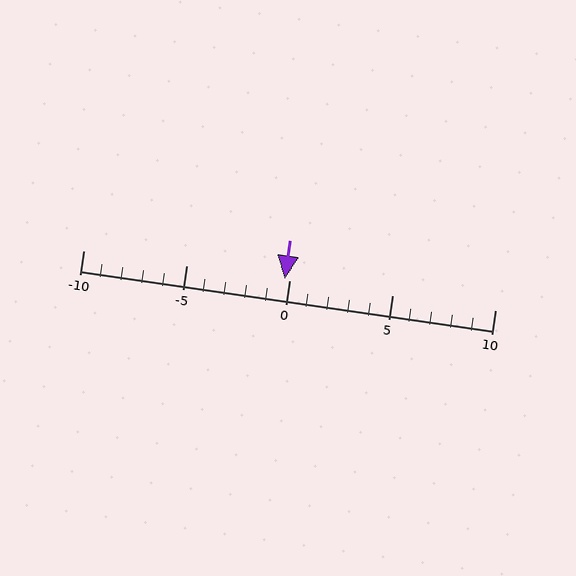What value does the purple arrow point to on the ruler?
The purple arrow points to approximately 0.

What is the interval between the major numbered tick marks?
The major tick marks are spaced 5 units apart.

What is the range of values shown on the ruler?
The ruler shows values from -10 to 10.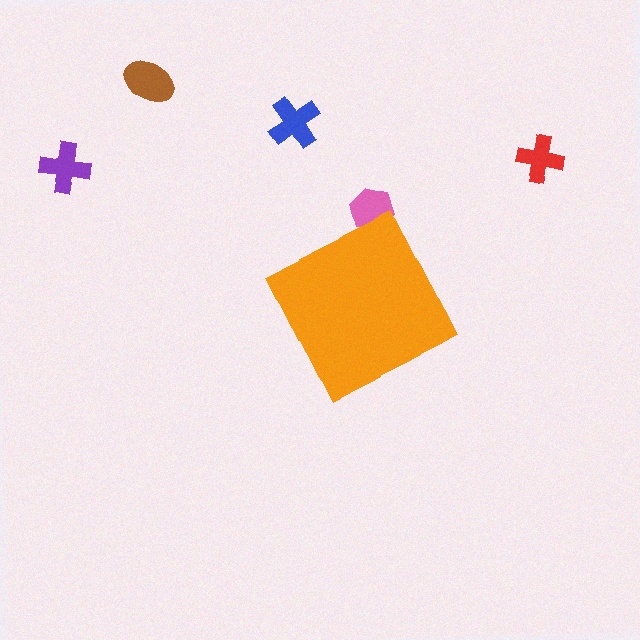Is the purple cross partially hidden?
No, the purple cross is fully visible.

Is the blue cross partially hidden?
No, the blue cross is fully visible.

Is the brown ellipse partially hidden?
No, the brown ellipse is fully visible.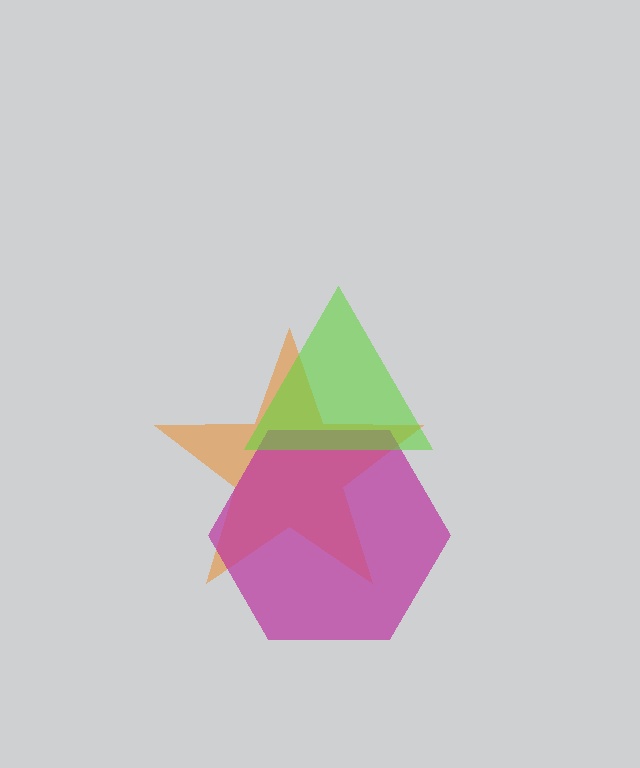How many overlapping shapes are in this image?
There are 3 overlapping shapes in the image.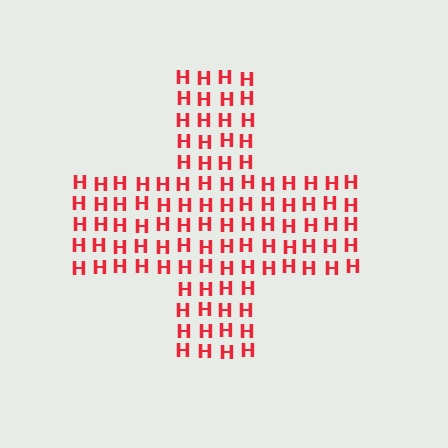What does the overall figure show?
The overall figure shows a cross.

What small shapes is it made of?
It is made of small letter H's.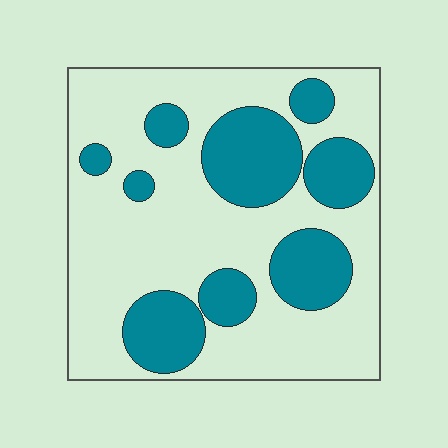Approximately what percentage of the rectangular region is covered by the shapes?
Approximately 30%.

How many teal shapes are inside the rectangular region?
9.